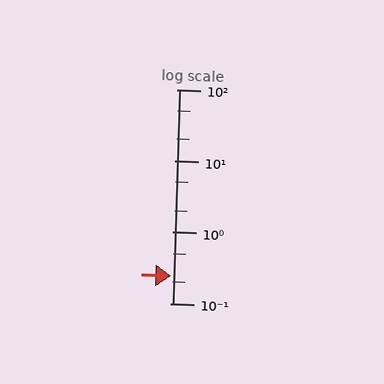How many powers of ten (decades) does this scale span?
The scale spans 3 decades, from 0.1 to 100.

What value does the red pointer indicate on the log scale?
The pointer indicates approximately 0.24.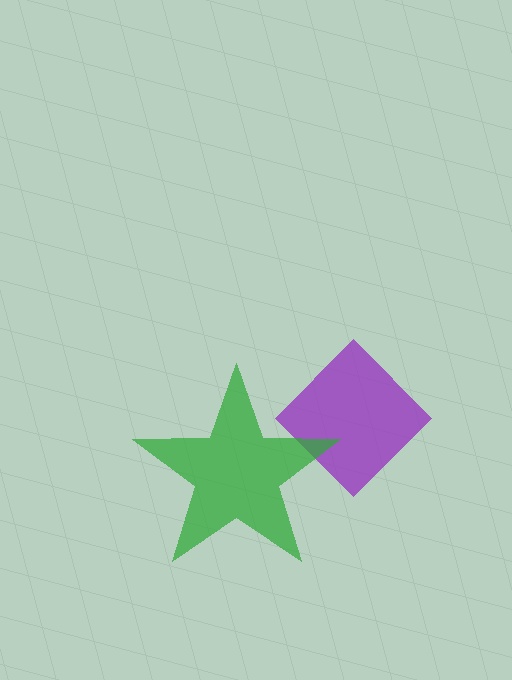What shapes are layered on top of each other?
The layered shapes are: a purple diamond, a green star.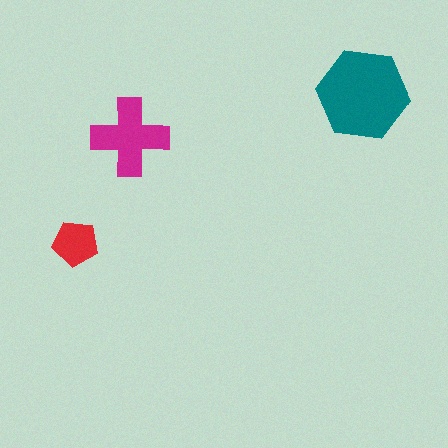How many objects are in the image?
There are 3 objects in the image.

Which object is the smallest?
The red pentagon.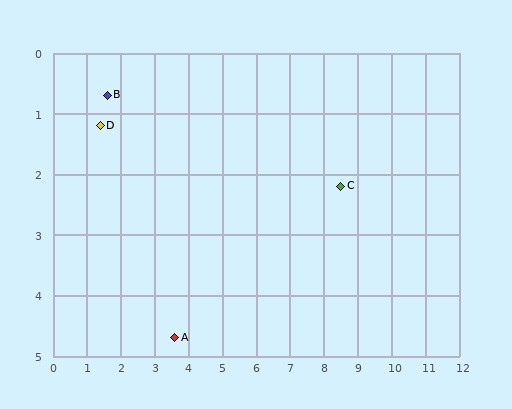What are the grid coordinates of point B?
Point B is at approximately (1.6, 0.7).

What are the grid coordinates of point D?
Point D is at approximately (1.4, 1.2).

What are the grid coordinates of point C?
Point C is at approximately (8.5, 2.2).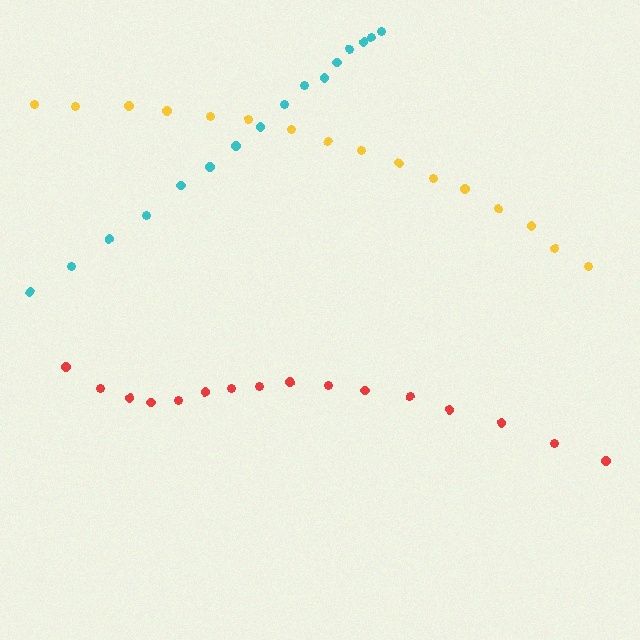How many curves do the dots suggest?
There are 3 distinct paths.